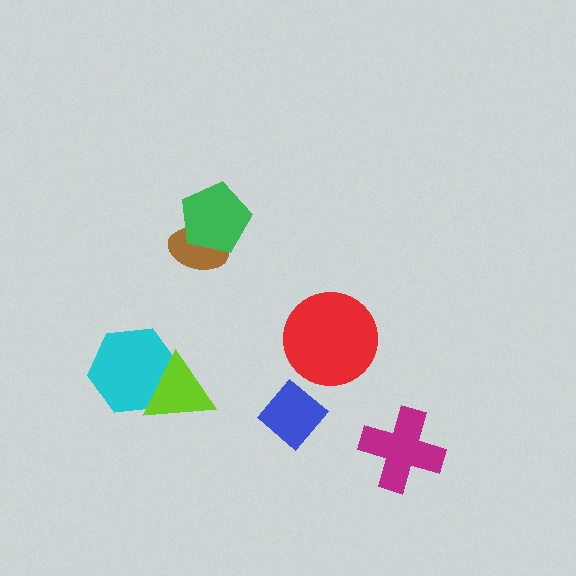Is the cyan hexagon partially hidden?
Yes, it is partially covered by another shape.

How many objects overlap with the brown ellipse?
1 object overlaps with the brown ellipse.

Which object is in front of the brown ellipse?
The green pentagon is in front of the brown ellipse.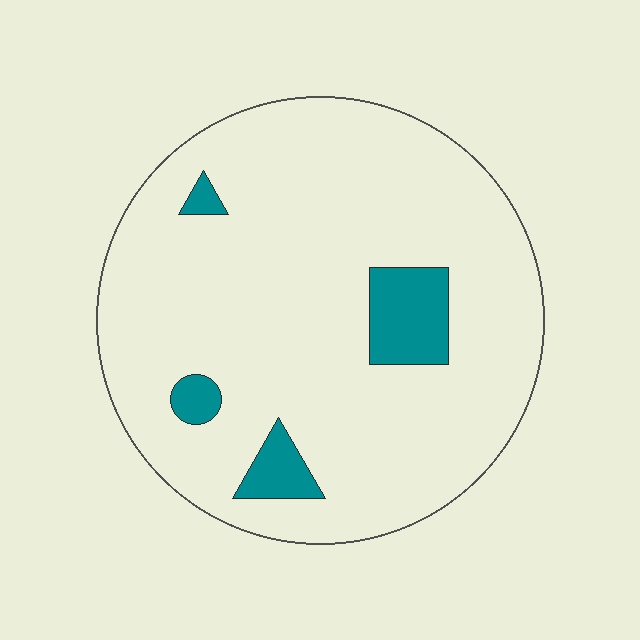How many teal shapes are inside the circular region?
4.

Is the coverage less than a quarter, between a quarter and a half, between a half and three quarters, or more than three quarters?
Less than a quarter.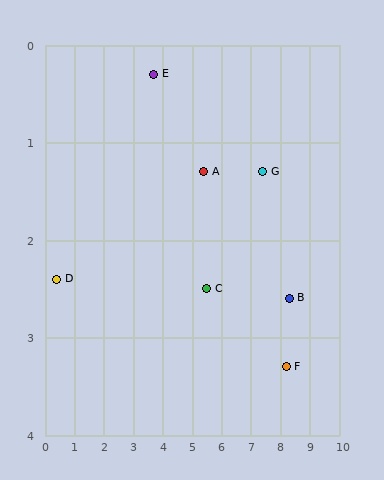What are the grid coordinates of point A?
Point A is at approximately (5.4, 1.3).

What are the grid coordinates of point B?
Point B is at approximately (8.3, 2.6).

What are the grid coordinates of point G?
Point G is at approximately (7.4, 1.3).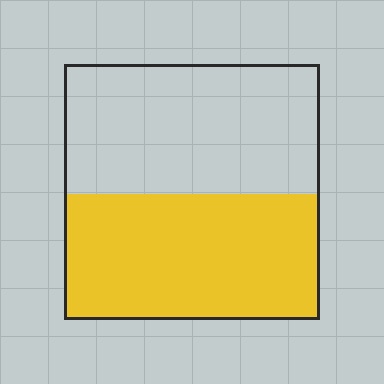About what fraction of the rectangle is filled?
About one half (1/2).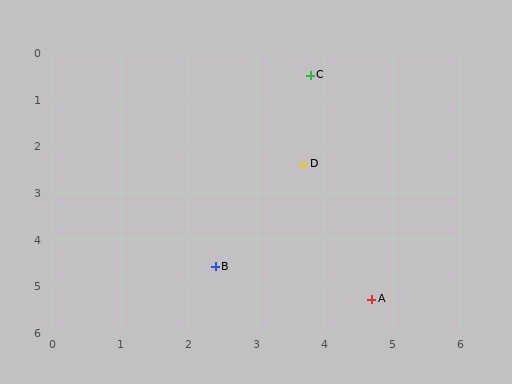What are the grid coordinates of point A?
Point A is at approximately (4.7, 5.3).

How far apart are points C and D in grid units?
Points C and D are about 1.9 grid units apart.